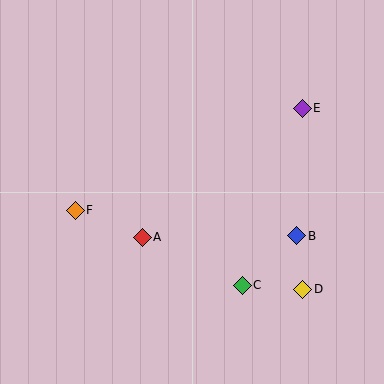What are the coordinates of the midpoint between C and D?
The midpoint between C and D is at (272, 287).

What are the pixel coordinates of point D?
Point D is at (303, 289).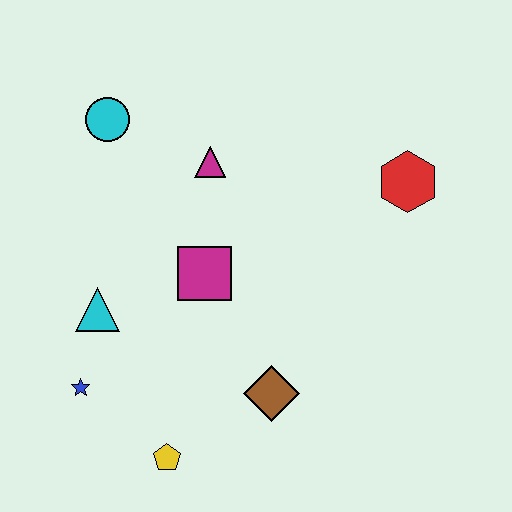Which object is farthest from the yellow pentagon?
The red hexagon is farthest from the yellow pentagon.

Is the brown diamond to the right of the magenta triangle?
Yes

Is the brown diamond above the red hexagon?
No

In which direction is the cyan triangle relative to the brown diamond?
The cyan triangle is to the left of the brown diamond.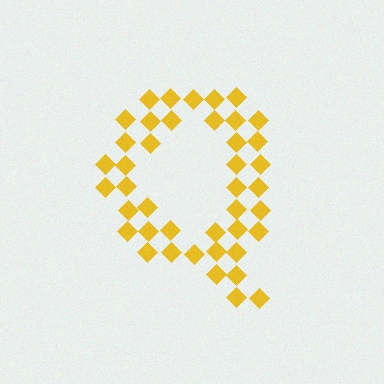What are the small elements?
The small elements are diamonds.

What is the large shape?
The large shape is the letter Q.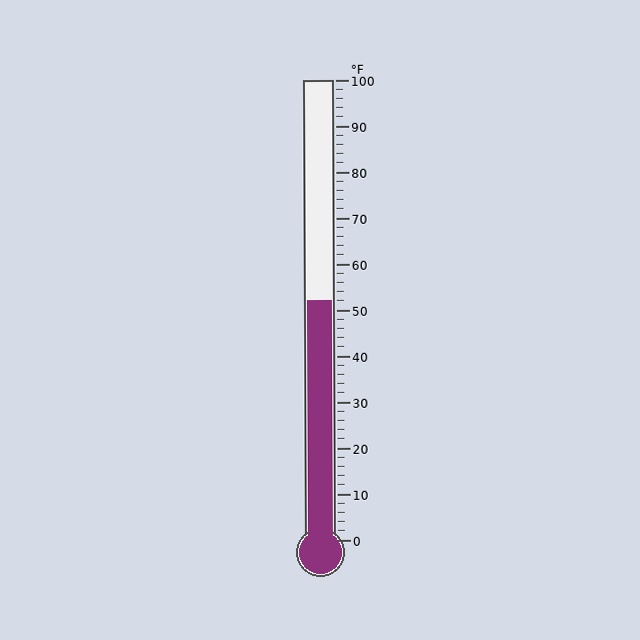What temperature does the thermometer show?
The thermometer shows approximately 52°F.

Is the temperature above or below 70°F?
The temperature is below 70°F.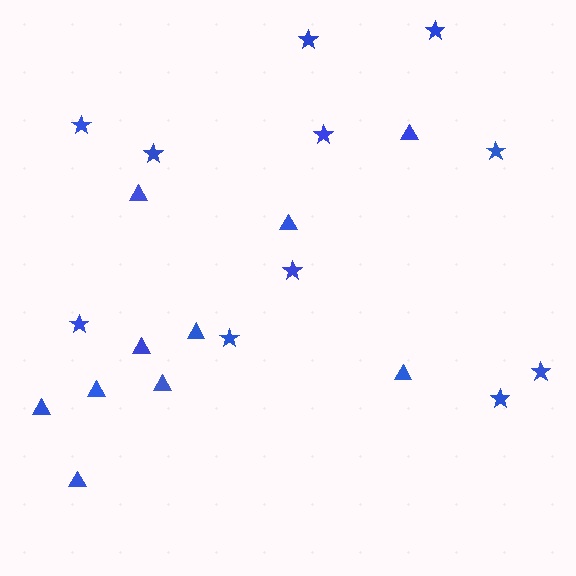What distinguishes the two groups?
There are 2 groups: one group of triangles (10) and one group of stars (11).